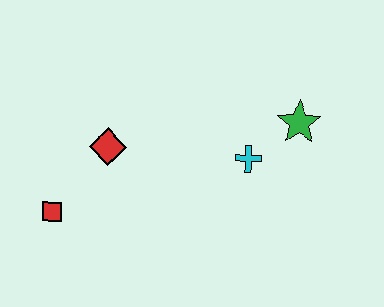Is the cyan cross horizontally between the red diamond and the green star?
Yes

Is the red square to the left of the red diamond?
Yes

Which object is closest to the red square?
The red diamond is closest to the red square.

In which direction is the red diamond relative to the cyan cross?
The red diamond is to the left of the cyan cross.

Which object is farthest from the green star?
The red square is farthest from the green star.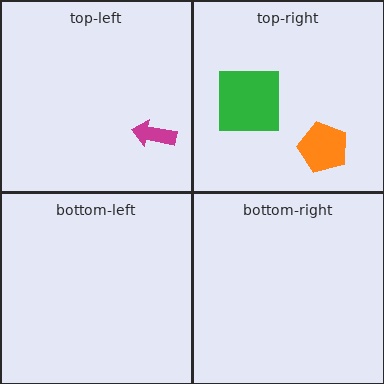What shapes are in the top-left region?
The magenta arrow.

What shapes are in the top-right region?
The green square, the orange pentagon.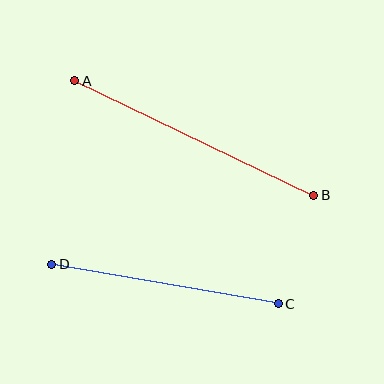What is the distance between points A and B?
The distance is approximately 265 pixels.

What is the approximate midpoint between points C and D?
The midpoint is at approximately (165, 284) pixels.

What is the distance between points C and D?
The distance is approximately 230 pixels.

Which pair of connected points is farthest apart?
Points A and B are farthest apart.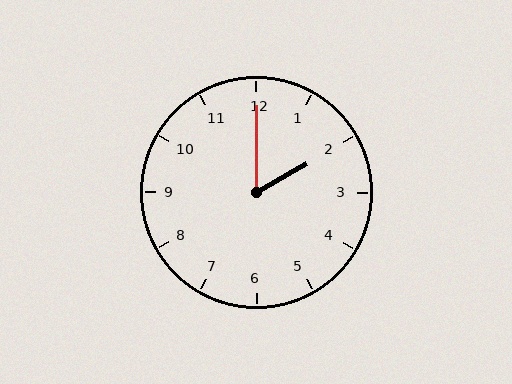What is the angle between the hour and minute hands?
Approximately 60 degrees.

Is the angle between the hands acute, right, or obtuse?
It is acute.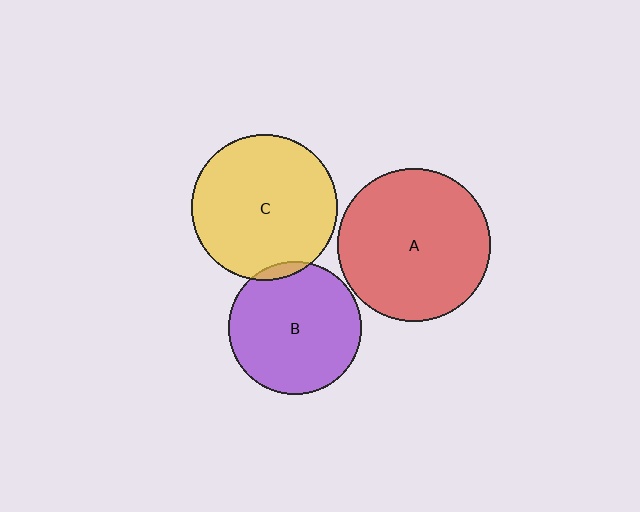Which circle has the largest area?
Circle A (red).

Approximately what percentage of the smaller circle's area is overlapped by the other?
Approximately 5%.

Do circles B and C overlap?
Yes.